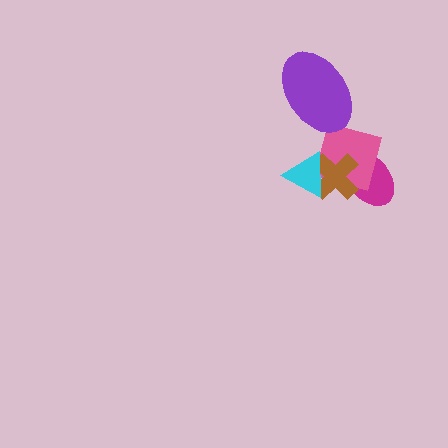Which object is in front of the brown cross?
The cyan triangle is in front of the brown cross.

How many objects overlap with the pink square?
4 objects overlap with the pink square.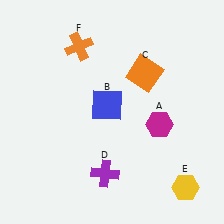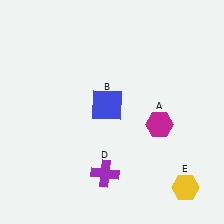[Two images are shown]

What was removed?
The orange square (C), the orange cross (F) were removed in Image 2.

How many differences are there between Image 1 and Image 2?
There are 2 differences between the two images.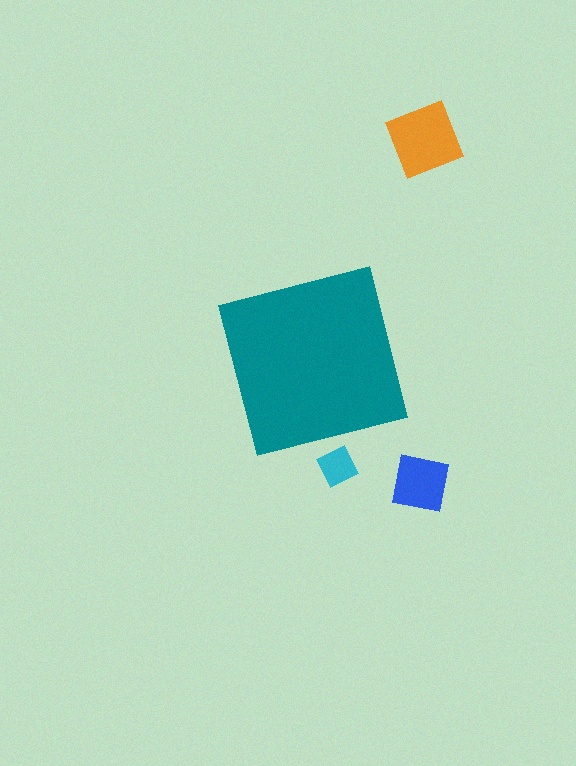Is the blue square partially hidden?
No, the blue square is fully visible.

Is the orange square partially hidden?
No, the orange square is fully visible.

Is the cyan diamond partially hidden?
Yes, the cyan diamond is partially hidden behind the teal square.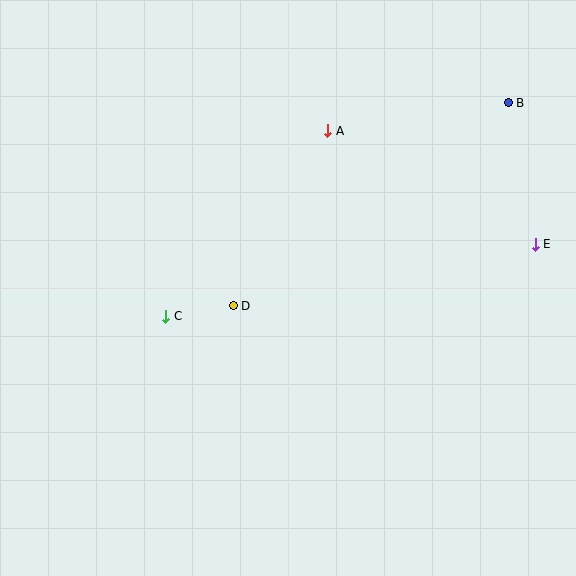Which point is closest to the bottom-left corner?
Point C is closest to the bottom-left corner.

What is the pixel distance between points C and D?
The distance between C and D is 68 pixels.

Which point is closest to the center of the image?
Point D at (233, 306) is closest to the center.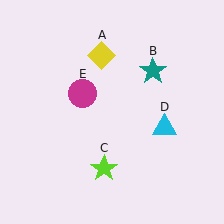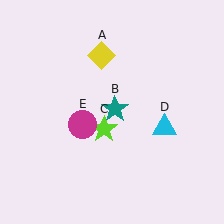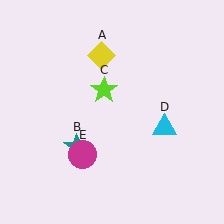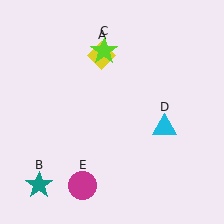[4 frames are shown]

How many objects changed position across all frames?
3 objects changed position: teal star (object B), lime star (object C), magenta circle (object E).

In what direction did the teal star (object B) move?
The teal star (object B) moved down and to the left.